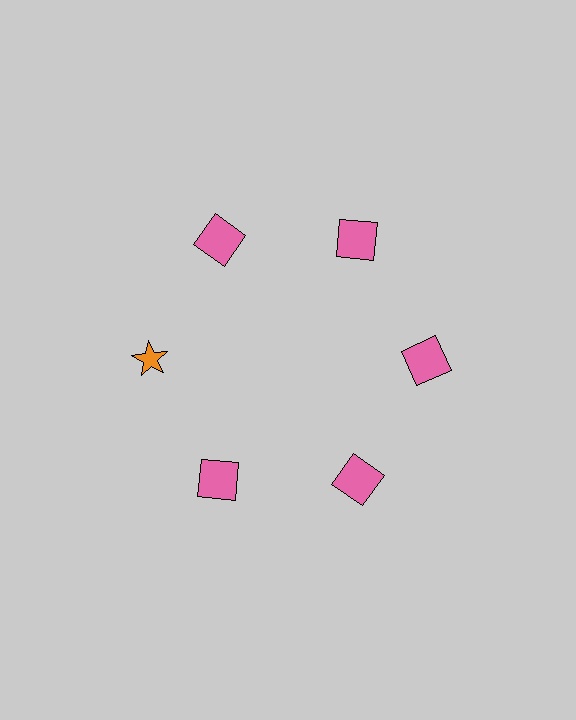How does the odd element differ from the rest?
It differs in both color (orange instead of pink) and shape (star instead of square).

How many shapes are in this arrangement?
There are 6 shapes arranged in a ring pattern.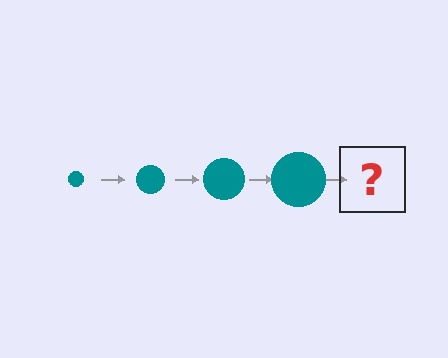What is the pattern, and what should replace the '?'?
The pattern is that the circle gets progressively larger each step. The '?' should be a teal circle, larger than the previous one.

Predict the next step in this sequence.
The next step is a teal circle, larger than the previous one.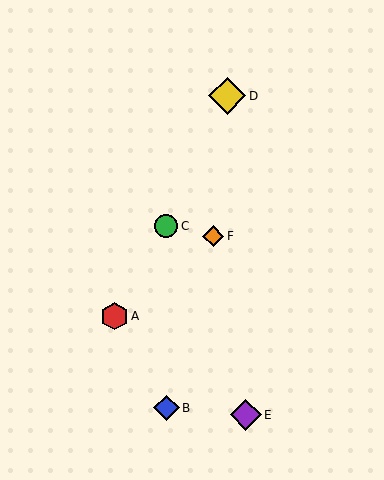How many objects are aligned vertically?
2 objects (B, C) are aligned vertically.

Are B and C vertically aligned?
Yes, both are at x≈166.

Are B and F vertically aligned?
No, B is at x≈166 and F is at x≈213.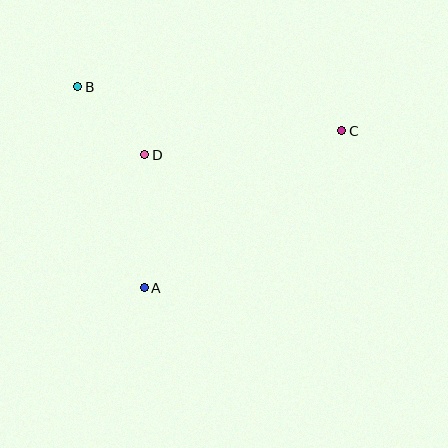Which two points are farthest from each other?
Points B and C are farthest from each other.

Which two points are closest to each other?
Points B and D are closest to each other.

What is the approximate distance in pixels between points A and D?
The distance between A and D is approximately 133 pixels.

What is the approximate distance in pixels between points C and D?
The distance between C and D is approximately 199 pixels.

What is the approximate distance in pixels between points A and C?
The distance between A and C is approximately 253 pixels.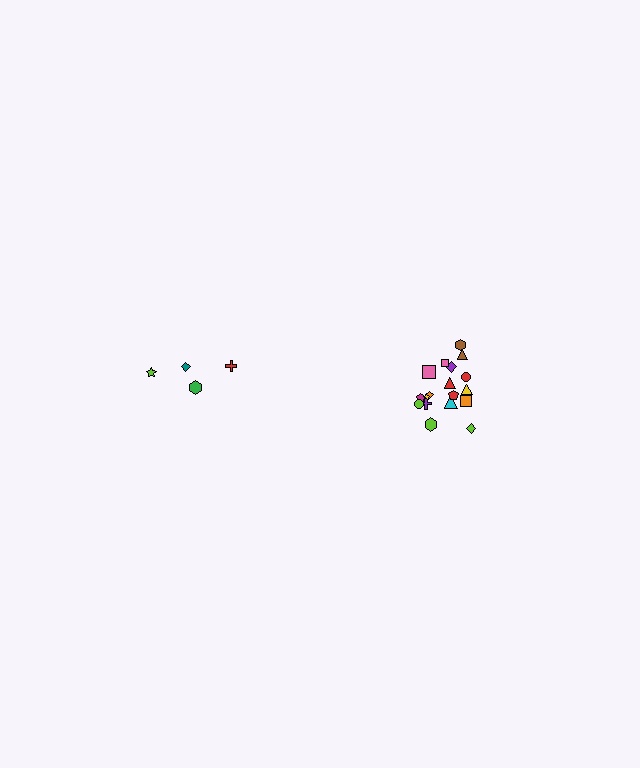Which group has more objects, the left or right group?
The right group.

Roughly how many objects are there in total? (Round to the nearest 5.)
Roughly 20 objects in total.